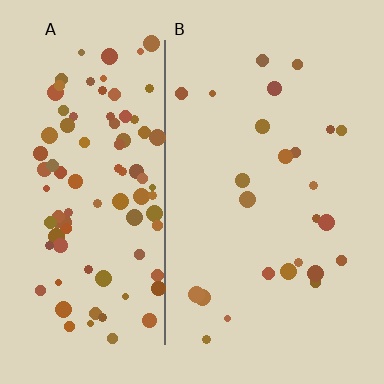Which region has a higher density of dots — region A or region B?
A (the left).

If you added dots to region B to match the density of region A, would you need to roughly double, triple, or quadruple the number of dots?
Approximately quadruple.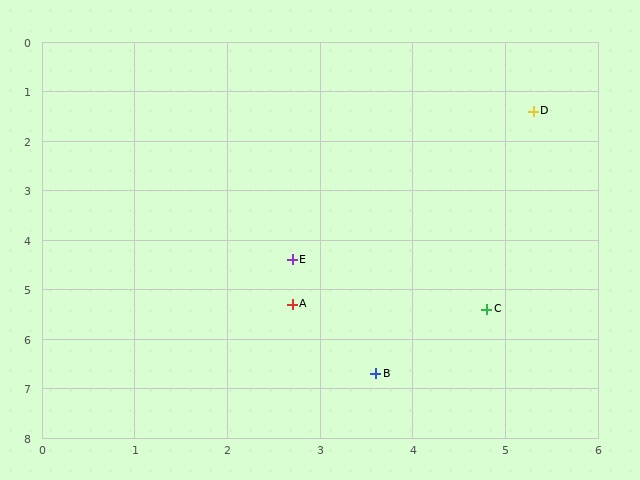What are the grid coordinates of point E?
Point E is at approximately (2.7, 4.4).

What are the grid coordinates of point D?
Point D is at approximately (5.3, 1.4).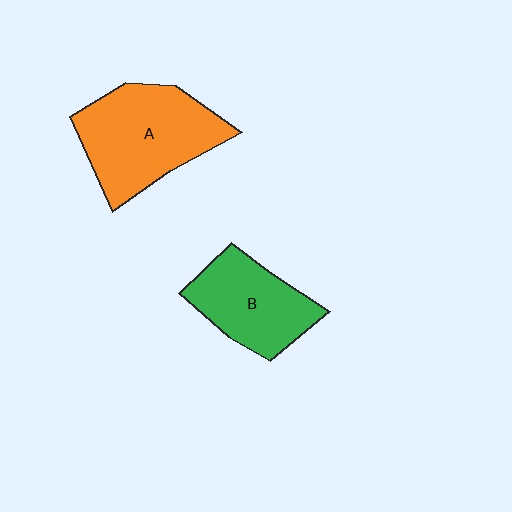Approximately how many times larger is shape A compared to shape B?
Approximately 1.4 times.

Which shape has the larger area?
Shape A (orange).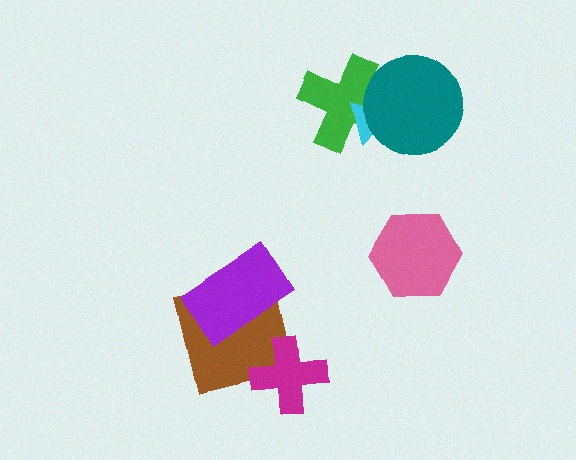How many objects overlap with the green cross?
2 objects overlap with the green cross.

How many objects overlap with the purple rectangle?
1 object overlaps with the purple rectangle.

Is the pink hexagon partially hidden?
No, no other shape covers it.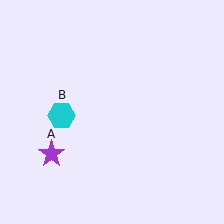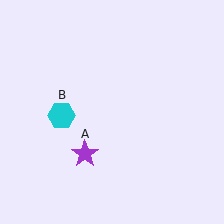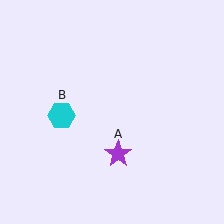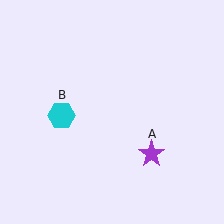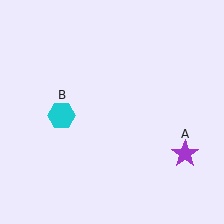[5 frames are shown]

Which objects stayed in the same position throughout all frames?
Cyan hexagon (object B) remained stationary.